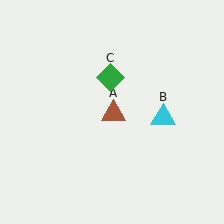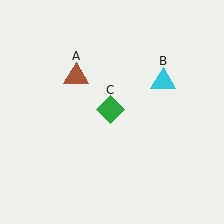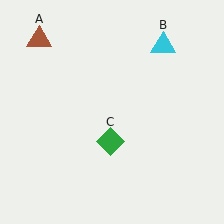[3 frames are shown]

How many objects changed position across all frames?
3 objects changed position: brown triangle (object A), cyan triangle (object B), green diamond (object C).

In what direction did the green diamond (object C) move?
The green diamond (object C) moved down.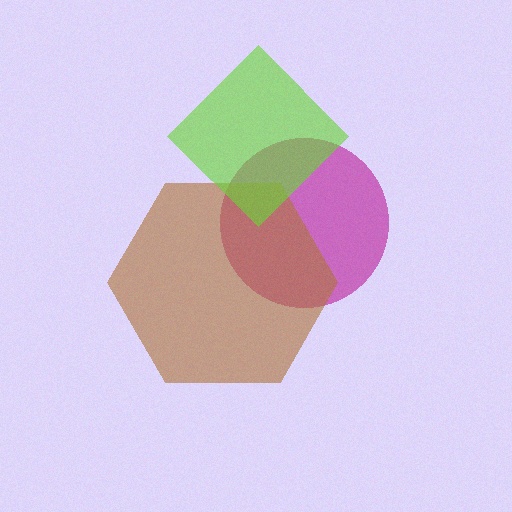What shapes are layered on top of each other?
The layered shapes are: a magenta circle, a brown hexagon, a lime diamond.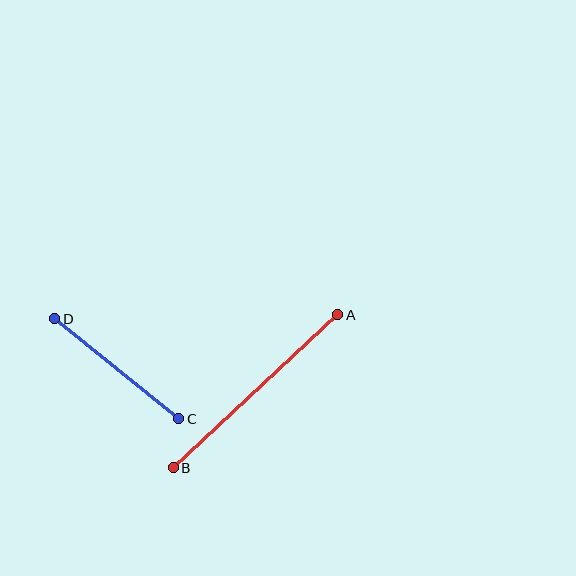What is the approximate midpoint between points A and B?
The midpoint is at approximately (256, 391) pixels.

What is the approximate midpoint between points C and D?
The midpoint is at approximately (117, 369) pixels.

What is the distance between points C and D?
The distance is approximately 160 pixels.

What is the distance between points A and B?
The distance is approximately 224 pixels.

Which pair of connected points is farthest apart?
Points A and B are farthest apart.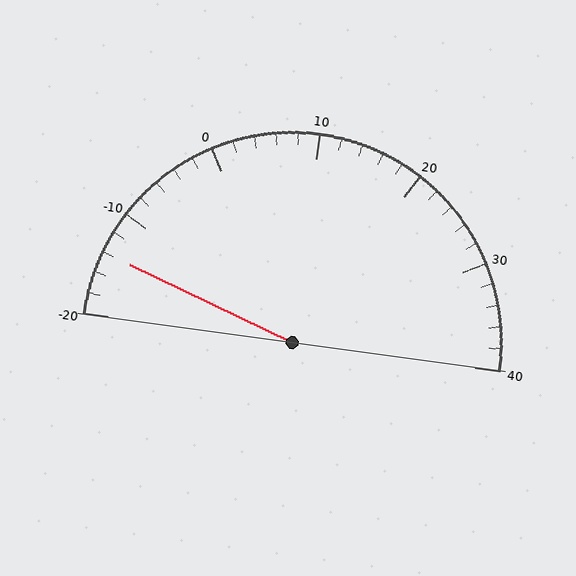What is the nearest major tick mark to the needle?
The nearest major tick mark is -10.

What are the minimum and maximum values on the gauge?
The gauge ranges from -20 to 40.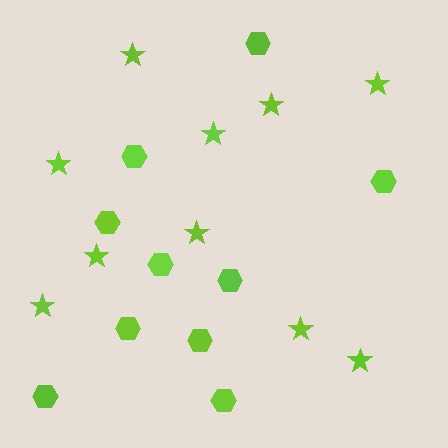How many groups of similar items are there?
There are 2 groups: one group of hexagons (10) and one group of stars (10).